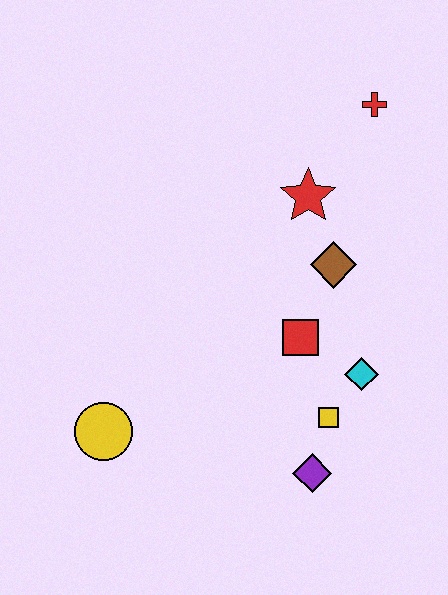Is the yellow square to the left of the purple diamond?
No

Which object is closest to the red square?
The cyan diamond is closest to the red square.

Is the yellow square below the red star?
Yes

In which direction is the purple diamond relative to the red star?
The purple diamond is below the red star.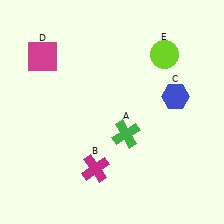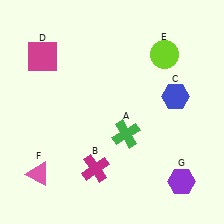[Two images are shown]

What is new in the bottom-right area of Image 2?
A purple hexagon (G) was added in the bottom-right area of Image 2.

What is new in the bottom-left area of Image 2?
A pink triangle (F) was added in the bottom-left area of Image 2.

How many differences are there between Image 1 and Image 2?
There are 2 differences between the two images.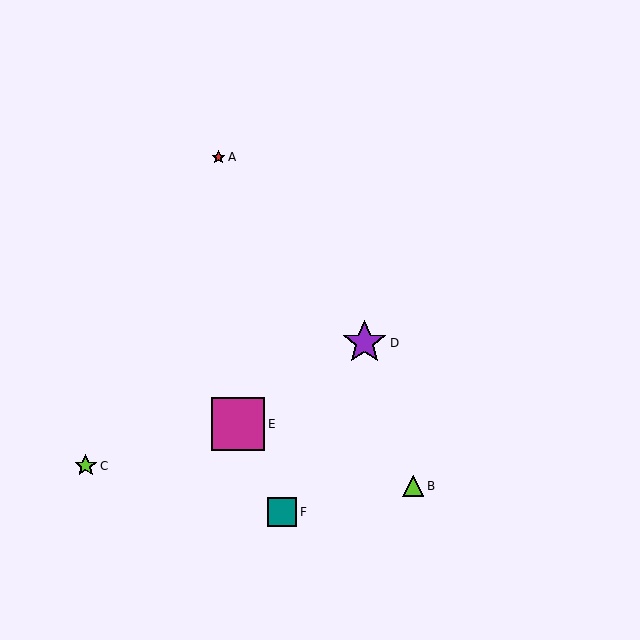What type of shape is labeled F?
Shape F is a teal square.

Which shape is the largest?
The magenta square (labeled E) is the largest.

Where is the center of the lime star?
The center of the lime star is at (86, 466).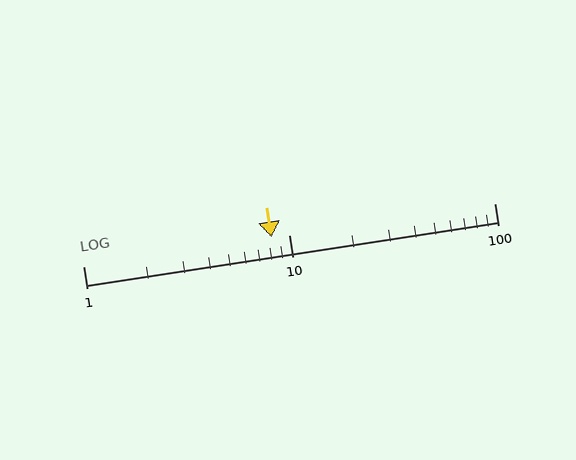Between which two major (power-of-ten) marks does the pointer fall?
The pointer is between 1 and 10.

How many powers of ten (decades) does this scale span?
The scale spans 2 decades, from 1 to 100.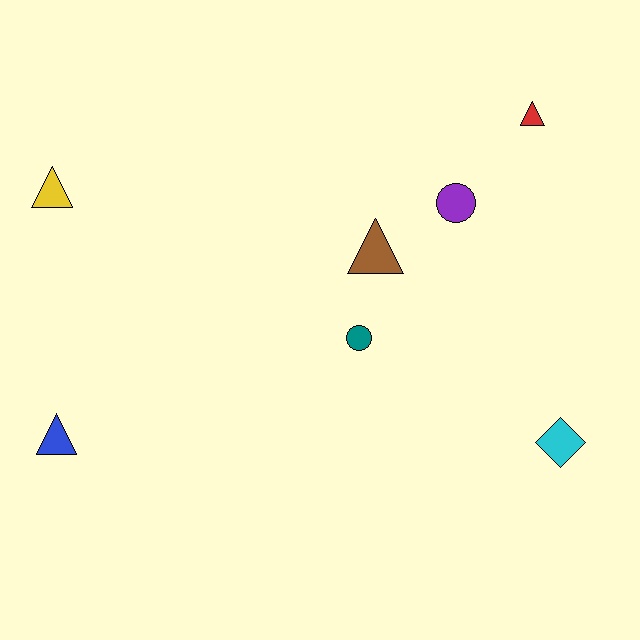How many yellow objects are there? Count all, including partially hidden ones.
There is 1 yellow object.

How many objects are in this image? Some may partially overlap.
There are 7 objects.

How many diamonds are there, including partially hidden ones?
There is 1 diamond.